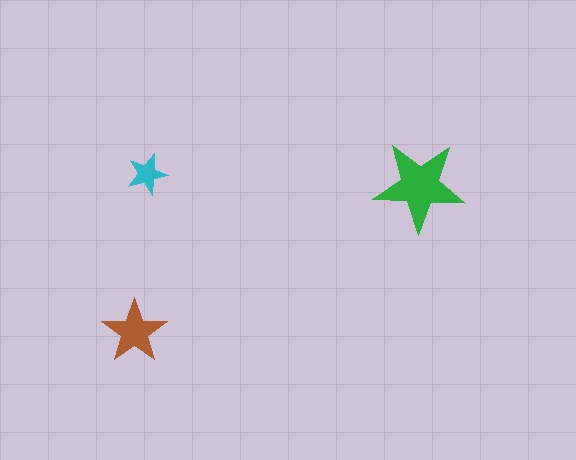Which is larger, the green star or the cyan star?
The green one.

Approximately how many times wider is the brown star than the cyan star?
About 1.5 times wider.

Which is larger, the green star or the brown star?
The green one.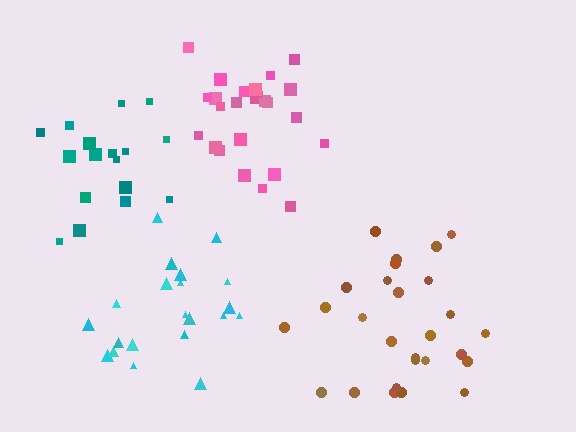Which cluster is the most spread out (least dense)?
Brown.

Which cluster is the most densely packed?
Pink.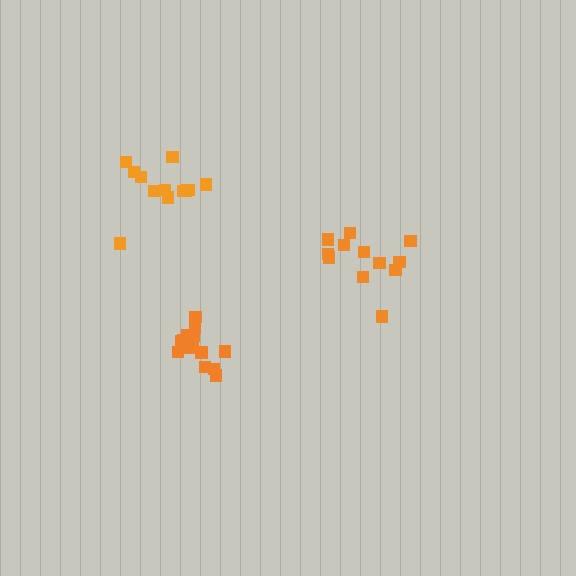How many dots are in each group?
Group 1: 12 dots, Group 2: 13 dots, Group 3: 14 dots (39 total).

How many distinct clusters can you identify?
There are 3 distinct clusters.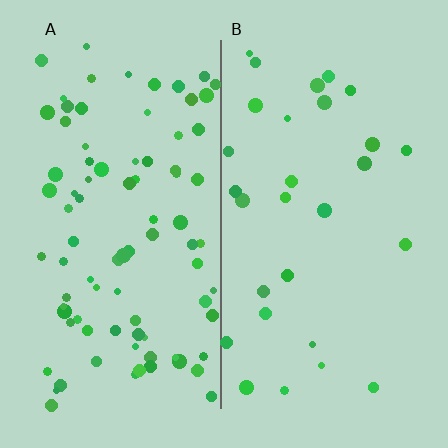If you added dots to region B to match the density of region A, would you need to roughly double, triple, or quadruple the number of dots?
Approximately triple.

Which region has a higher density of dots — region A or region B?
A (the left).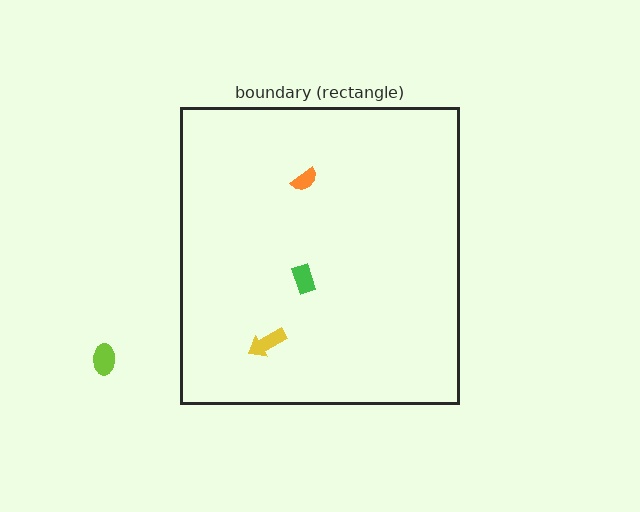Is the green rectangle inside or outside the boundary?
Inside.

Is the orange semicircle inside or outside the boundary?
Inside.